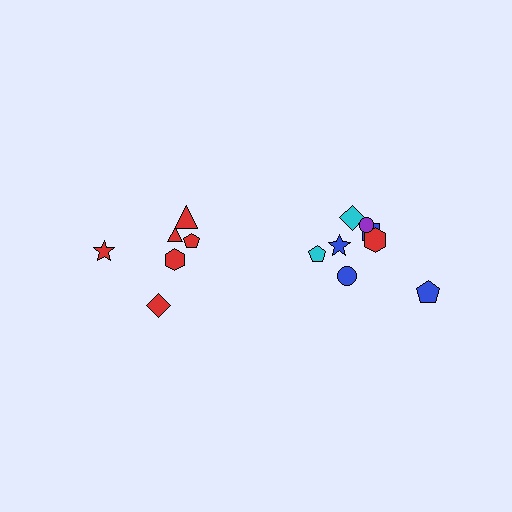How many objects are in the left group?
There are 6 objects.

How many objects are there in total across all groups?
There are 14 objects.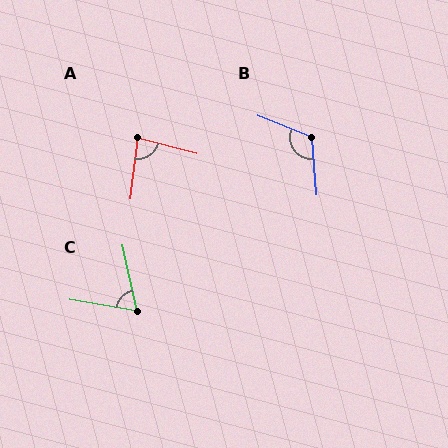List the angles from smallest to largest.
C (68°), A (82°), B (116°).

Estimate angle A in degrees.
Approximately 82 degrees.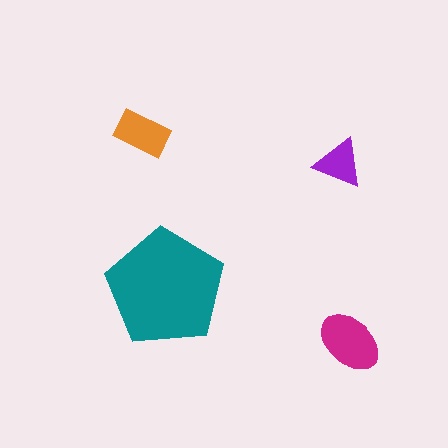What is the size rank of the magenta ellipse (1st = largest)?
2nd.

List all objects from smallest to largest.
The purple triangle, the orange rectangle, the magenta ellipse, the teal pentagon.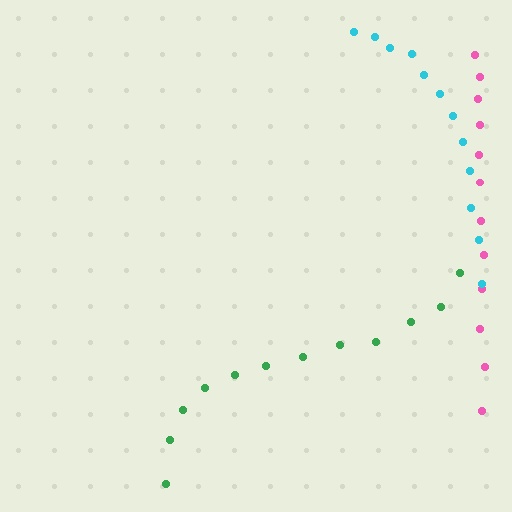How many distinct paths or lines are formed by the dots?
There are 3 distinct paths.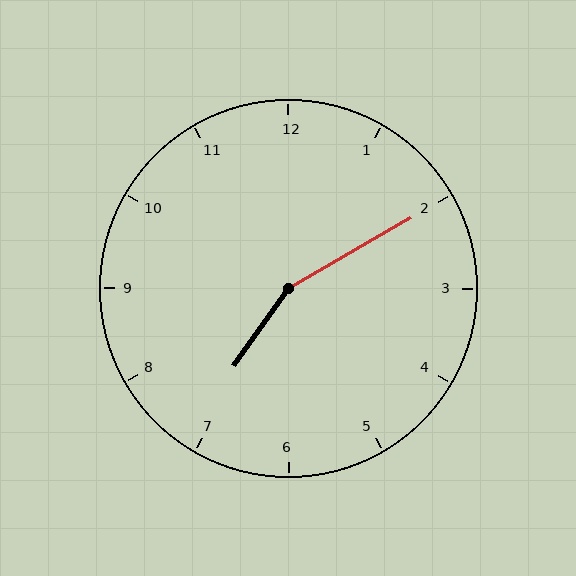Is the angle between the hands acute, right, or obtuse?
It is obtuse.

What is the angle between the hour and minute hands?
Approximately 155 degrees.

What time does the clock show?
7:10.